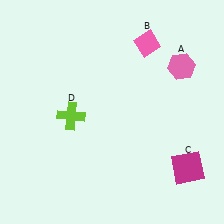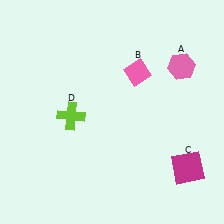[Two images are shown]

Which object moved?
The pink diamond (B) moved down.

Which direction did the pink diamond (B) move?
The pink diamond (B) moved down.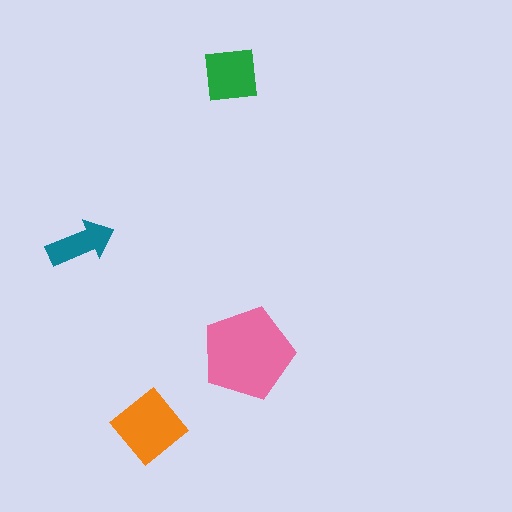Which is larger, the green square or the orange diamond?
The orange diamond.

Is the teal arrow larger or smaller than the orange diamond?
Smaller.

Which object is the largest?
The pink pentagon.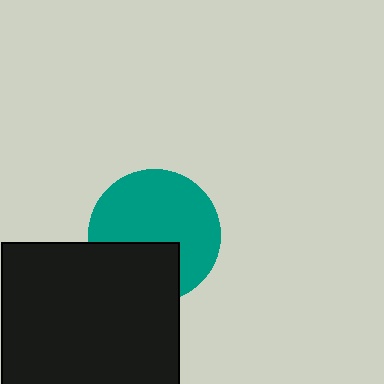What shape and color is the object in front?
The object in front is a black square.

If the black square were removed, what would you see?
You would see the complete teal circle.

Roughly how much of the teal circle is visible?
Most of it is visible (roughly 67%).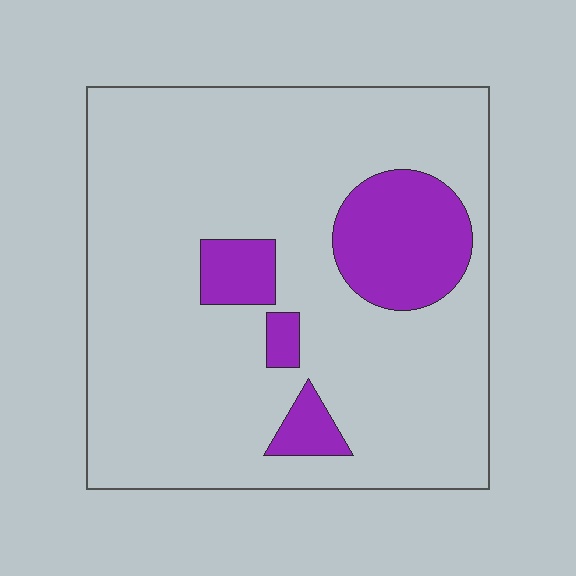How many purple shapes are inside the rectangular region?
4.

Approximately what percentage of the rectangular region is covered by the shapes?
Approximately 15%.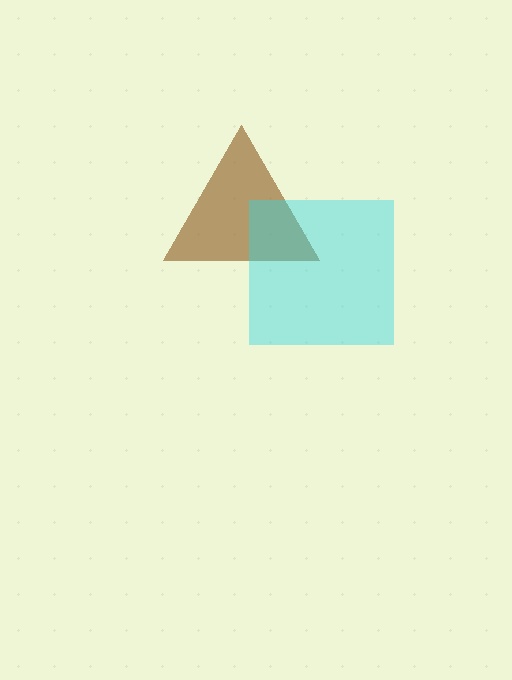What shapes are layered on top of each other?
The layered shapes are: a brown triangle, a cyan square.